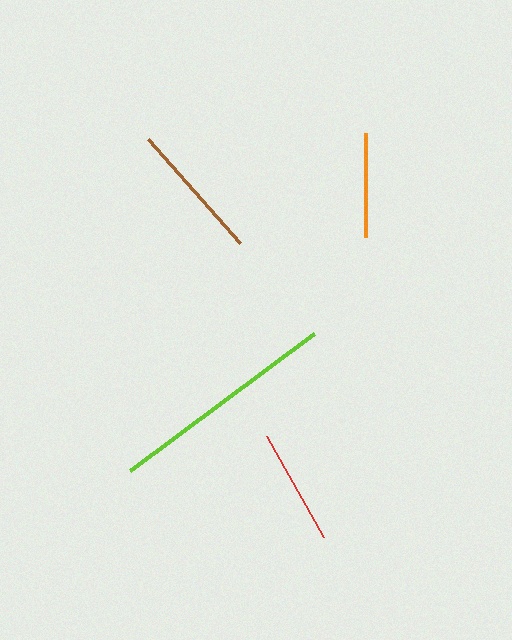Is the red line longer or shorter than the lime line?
The lime line is longer than the red line.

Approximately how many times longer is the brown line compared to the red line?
The brown line is approximately 1.2 times the length of the red line.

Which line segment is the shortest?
The orange line is the shortest at approximately 103 pixels.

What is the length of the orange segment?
The orange segment is approximately 103 pixels long.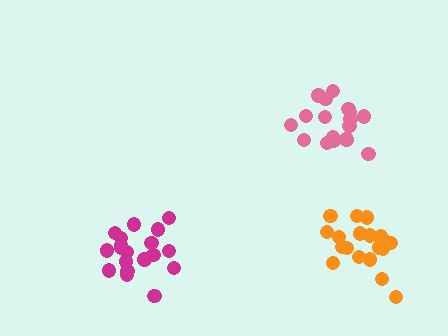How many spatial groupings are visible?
There are 3 spatial groupings.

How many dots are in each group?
Group 1: 17 dots, Group 2: 19 dots, Group 3: 19 dots (55 total).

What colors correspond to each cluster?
The clusters are colored: pink, orange, magenta.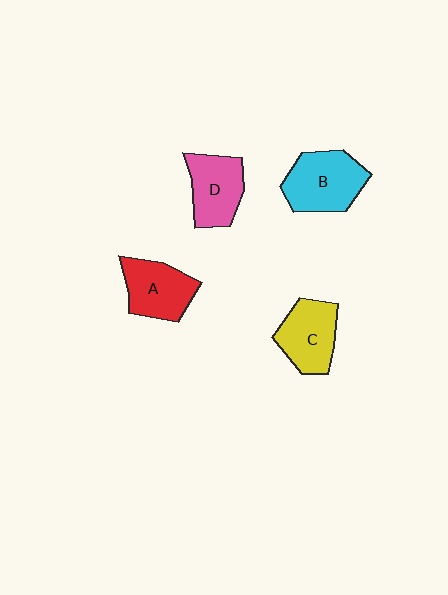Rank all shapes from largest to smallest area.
From largest to smallest: B (cyan), C (yellow), A (red), D (pink).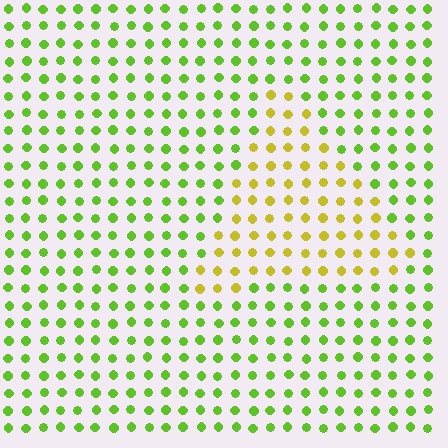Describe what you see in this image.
The image is filled with small lime elements in a uniform arrangement. A triangle-shaped region is visible where the elements are tinted to a slightly different hue, forming a subtle color boundary.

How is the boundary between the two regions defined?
The boundary is defined purely by a slight shift in hue (about 41 degrees). Spacing, size, and orientation are identical on both sides.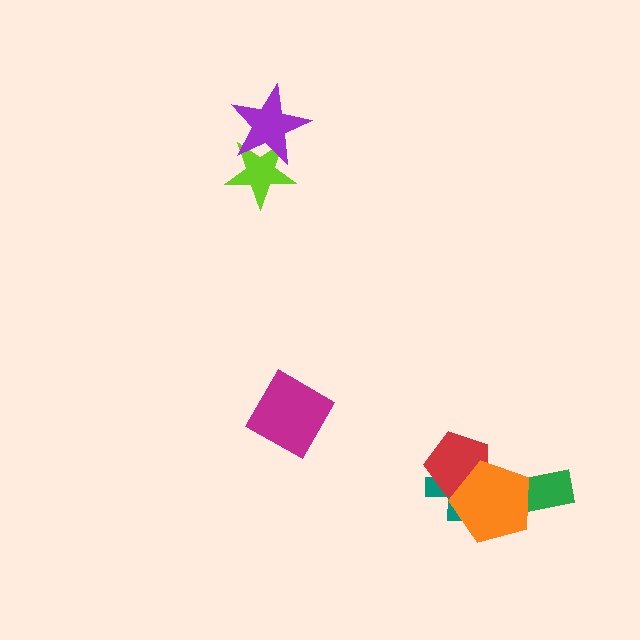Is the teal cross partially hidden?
Yes, it is partially covered by another shape.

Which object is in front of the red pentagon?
The orange pentagon is in front of the red pentagon.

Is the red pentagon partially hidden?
Yes, it is partially covered by another shape.